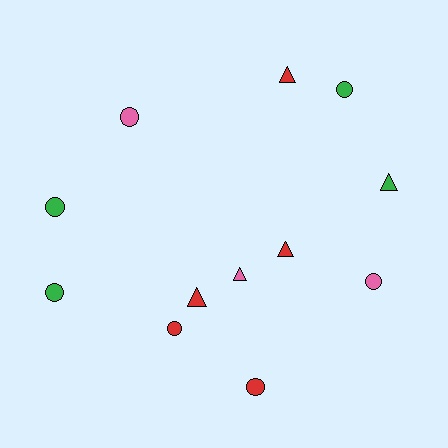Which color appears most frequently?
Red, with 5 objects.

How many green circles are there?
There are 3 green circles.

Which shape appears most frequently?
Circle, with 7 objects.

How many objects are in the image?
There are 12 objects.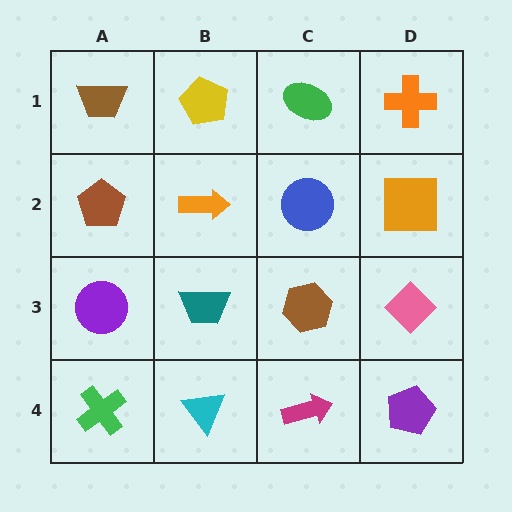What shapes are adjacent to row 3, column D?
An orange square (row 2, column D), a purple pentagon (row 4, column D), a brown hexagon (row 3, column C).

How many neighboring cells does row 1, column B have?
3.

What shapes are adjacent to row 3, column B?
An orange arrow (row 2, column B), a cyan triangle (row 4, column B), a purple circle (row 3, column A), a brown hexagon (row 3, column C).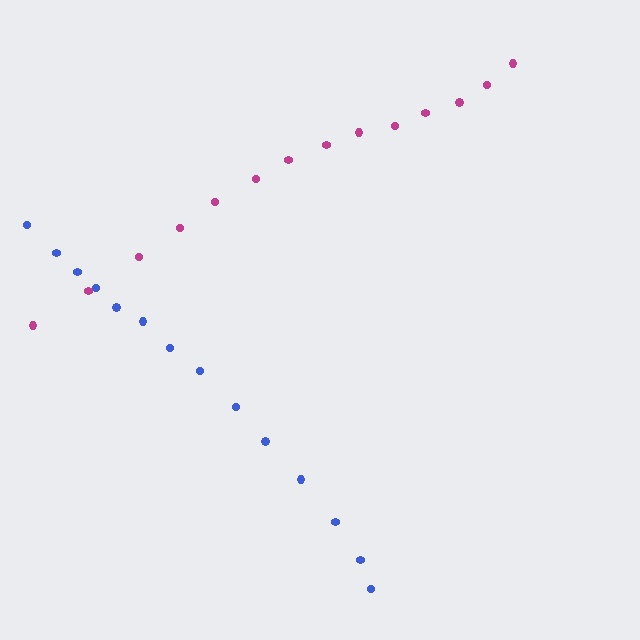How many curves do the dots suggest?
There are 2 distinct paths.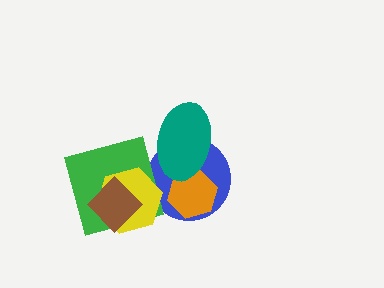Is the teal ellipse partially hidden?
No, no other shape covers it.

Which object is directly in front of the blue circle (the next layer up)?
The orange hexagon is directly in front of the blue circle.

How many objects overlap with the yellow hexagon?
3 objects overlap with the yellow hexagon.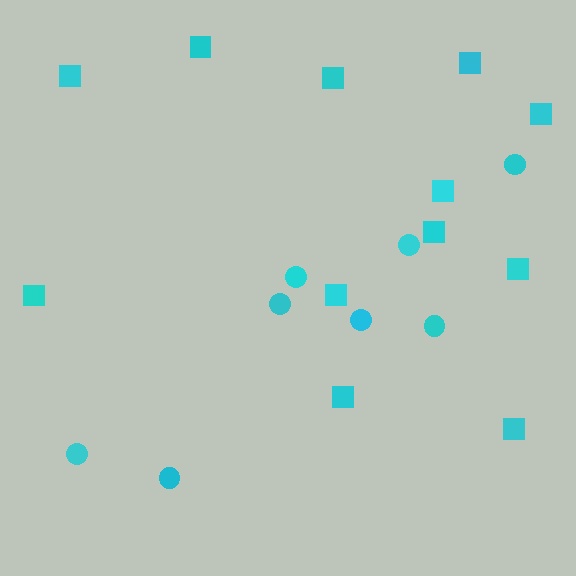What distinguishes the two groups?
There are 2 groups: one group of circles (8) and one group of squares (12).